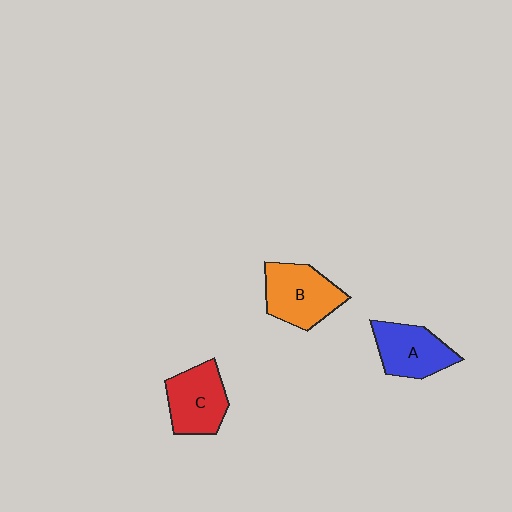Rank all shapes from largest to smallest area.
From largest to smallest: B (orange), C (red), A (blue).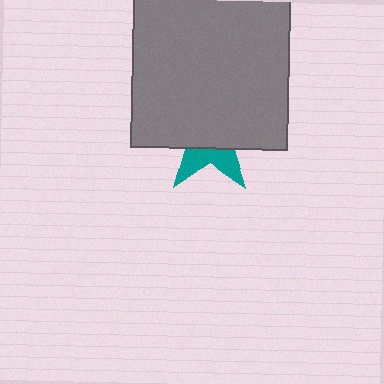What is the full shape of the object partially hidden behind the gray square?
The partially hidden object is a teal star.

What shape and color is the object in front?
The object in front is a gray square.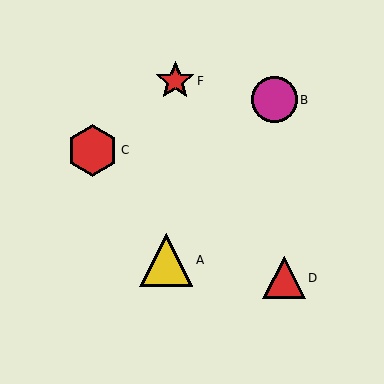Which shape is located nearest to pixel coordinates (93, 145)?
The red hexagon (labeled C) at (92, 150) is nearest to that location.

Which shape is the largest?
The yellow triangle (labeled A) is the largest.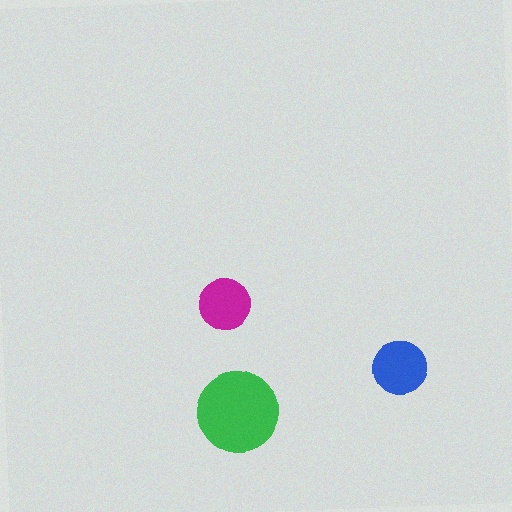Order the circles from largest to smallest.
the green one, the blue one, the magenta one.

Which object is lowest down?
The green circle is bottommost.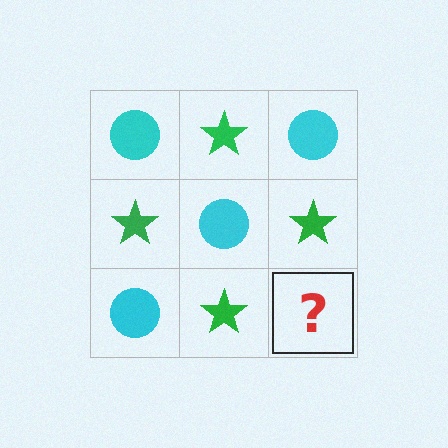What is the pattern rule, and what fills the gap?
The rule is that it alternates cyan circle and green star in a checkerboard pattern. The gap should be filled with a cyan circle.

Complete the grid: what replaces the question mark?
The question mark should be replaced with a cyan circle.